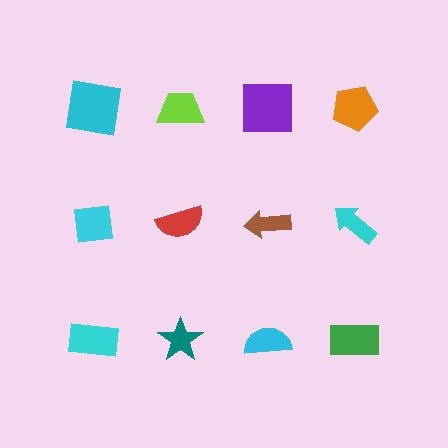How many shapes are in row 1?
4 shapes.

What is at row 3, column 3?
A cyan semicircle.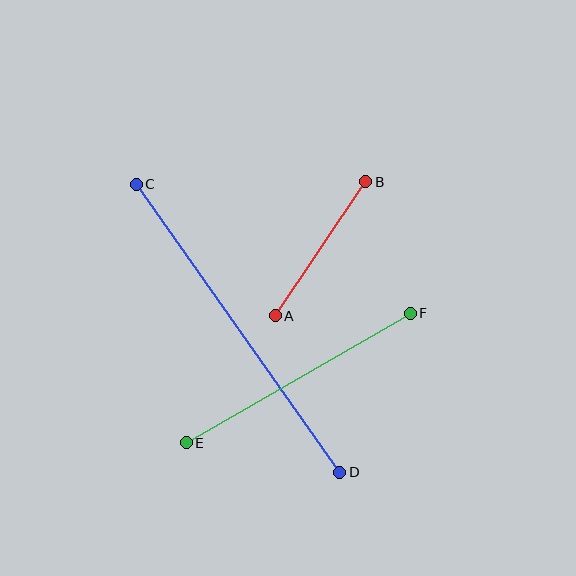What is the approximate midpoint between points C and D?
The midpoint is at approximately (238, 328) pixels.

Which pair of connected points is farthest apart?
Points C and D are farthest apart.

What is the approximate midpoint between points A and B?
The midpoint is at approximately (321, 249) pixels.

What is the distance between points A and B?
The distance is approximately 162 pixels.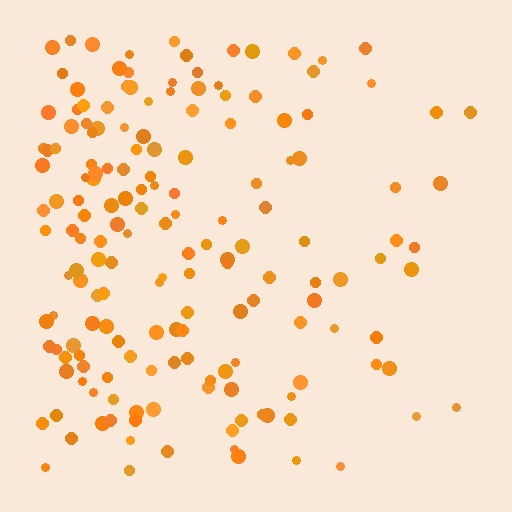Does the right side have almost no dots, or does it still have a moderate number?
Still a moderate number, just noticeably fewer than the left.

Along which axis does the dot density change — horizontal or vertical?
Horizontal.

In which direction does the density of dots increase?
From right to left, with the left side densest.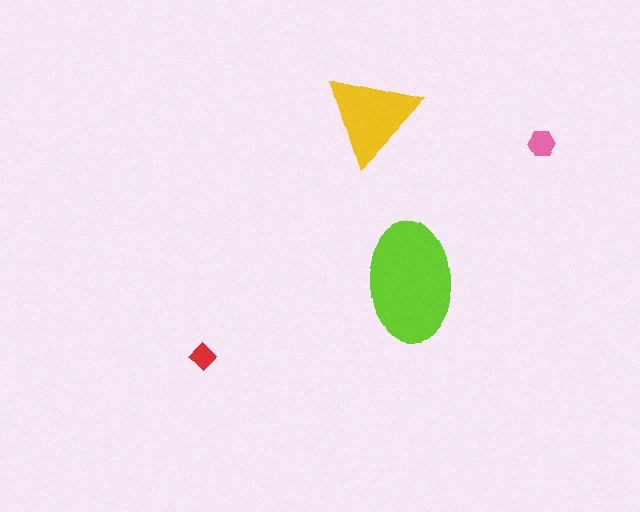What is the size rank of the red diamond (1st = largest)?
4th.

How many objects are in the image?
There are 4 objects in the image.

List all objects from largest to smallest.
The lime ellipse, the yellow triangle, the pink hexagon, the red diamond.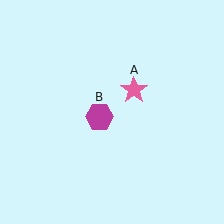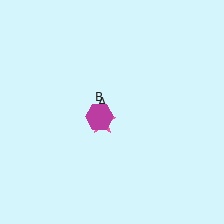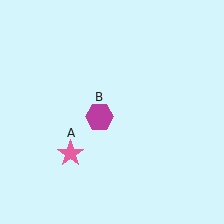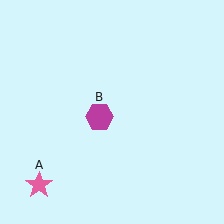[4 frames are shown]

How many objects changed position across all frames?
1 object changed position: pink star (object A).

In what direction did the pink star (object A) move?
The pink star (object A) moved down and to the left.